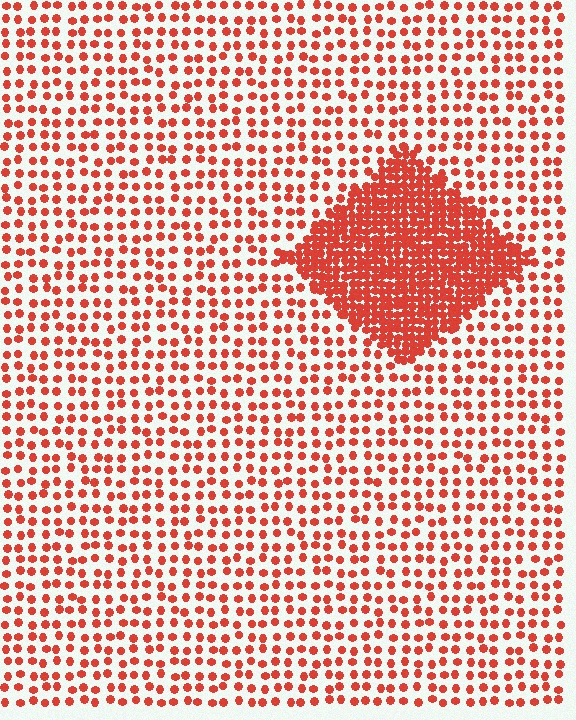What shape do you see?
I see a diamond.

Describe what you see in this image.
The image contains small red elements arranged at two different densities. A diamond-shaped region is visible where the elements are more densely packed than the surrounding area.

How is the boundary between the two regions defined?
The boundary is defined by a change in element density (approximately 2.9x ratio). All elements are the same color, size, and shape.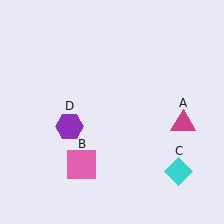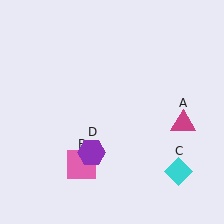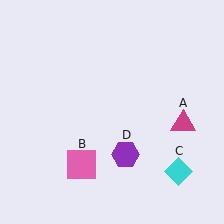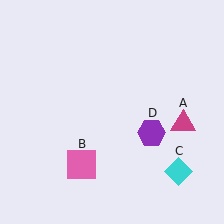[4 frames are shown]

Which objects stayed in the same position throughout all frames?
Magenta triangle (object A) and pink square (object B) and cyan diamond (object C) remained stationary.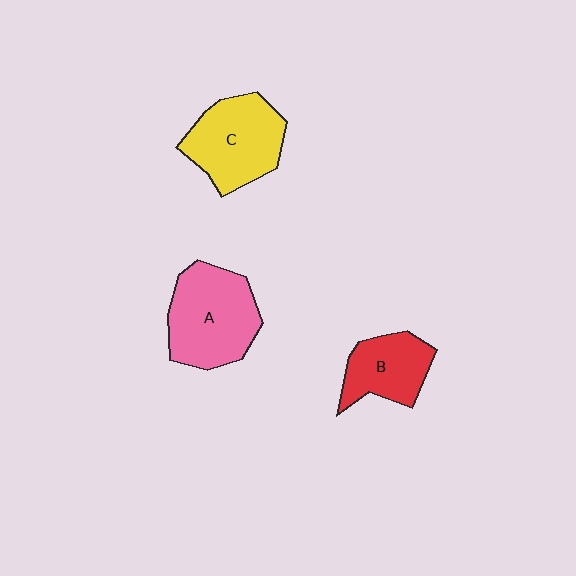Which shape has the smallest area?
Shape B (red).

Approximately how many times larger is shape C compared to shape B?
Approximately 1.4 times.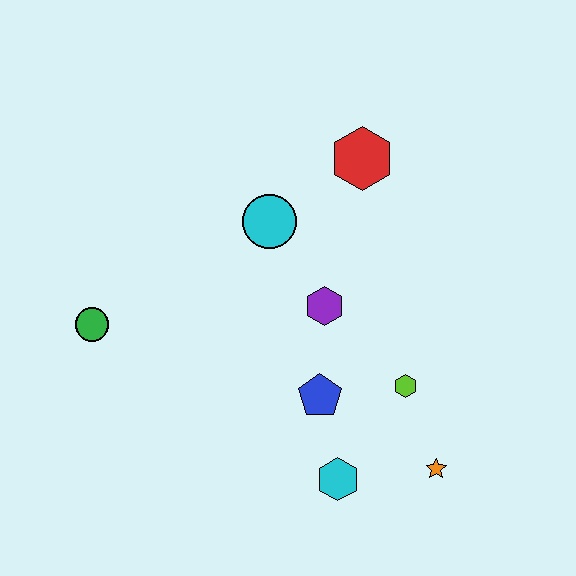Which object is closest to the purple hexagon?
The blue pentagon is closest to the purple hexagon.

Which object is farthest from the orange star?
The green circle is farthest from the orange star.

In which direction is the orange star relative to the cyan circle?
The orange star is below the cyan circle.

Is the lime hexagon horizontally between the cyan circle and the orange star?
Yes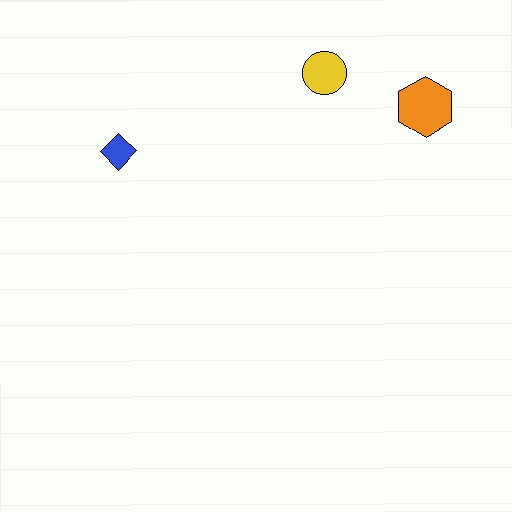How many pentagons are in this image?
There are no pentagons.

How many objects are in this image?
There are 3 objects.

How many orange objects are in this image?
There is 1 orange object.